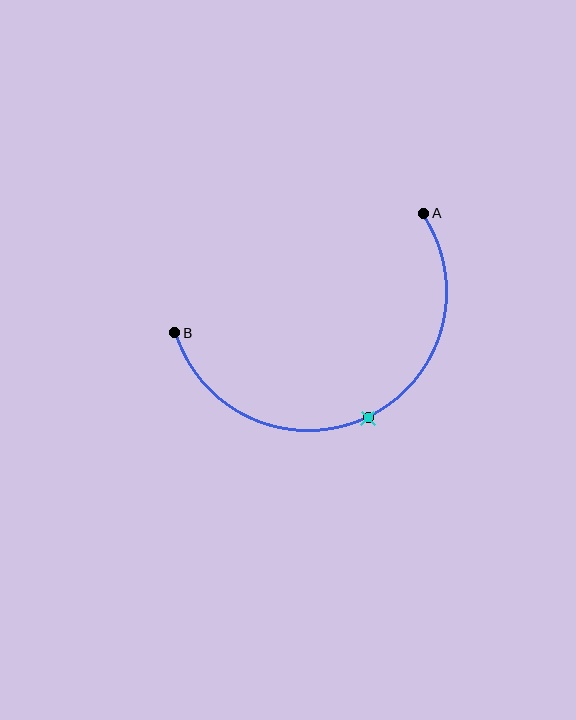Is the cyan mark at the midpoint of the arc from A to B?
Yes. The cyan mark lies on the arc at equal arc-length from both A and B — it is the arc midpoint.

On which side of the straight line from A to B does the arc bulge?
The arc bulges below the straight line connecting A and B.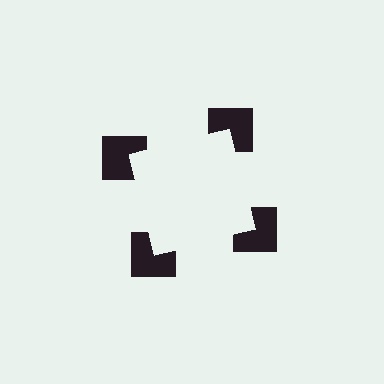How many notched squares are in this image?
There are 4 — one at each vertex of the illusory square.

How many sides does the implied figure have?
4 sides.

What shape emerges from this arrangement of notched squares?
An illusory square — its edges are inferred from the aligned wedge cuts in the notched squares, not physically drawn.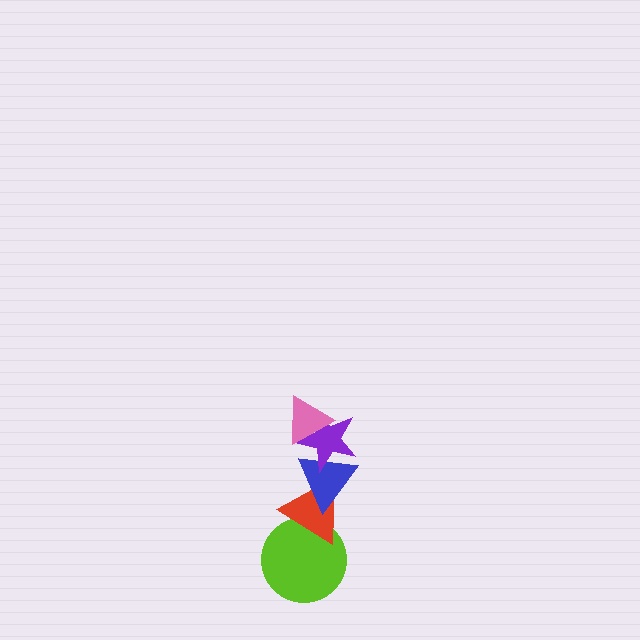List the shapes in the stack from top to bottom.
From top to bottom: the pink triangle, the purple star, the blue triangle, the red triangle, the lime circle.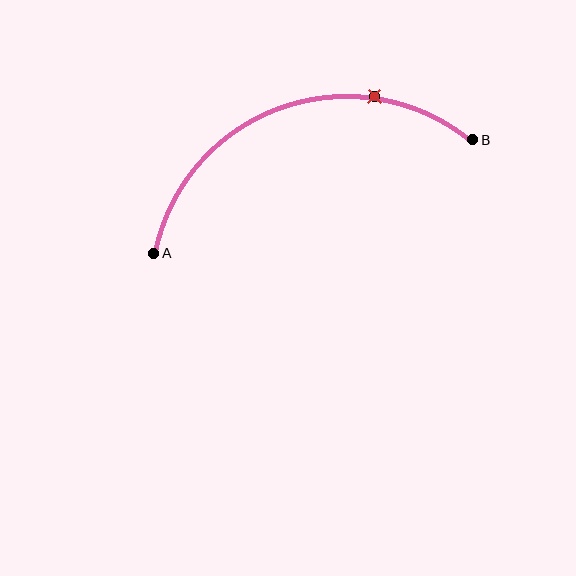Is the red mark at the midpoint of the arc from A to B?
No. The red mark lies on the arc but is closer to endpoint B. The arc midpoint would be at the point on the curve equidistant along the arc from both A and B.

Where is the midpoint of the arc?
The arc midpoint is the point on the curve farthest from the straight line joining A and B. It sits above that line.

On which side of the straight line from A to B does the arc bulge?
The arc bulges above the straight line connecting A and B.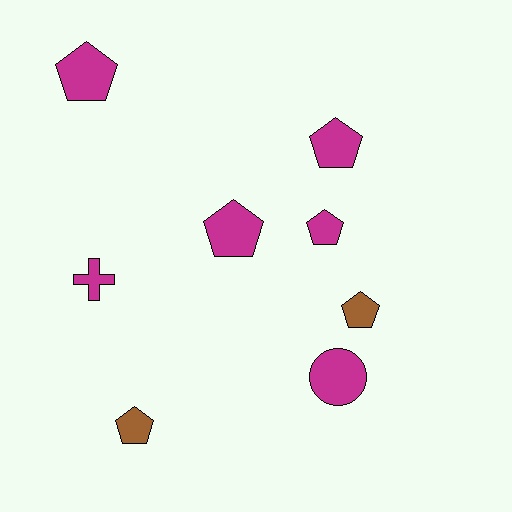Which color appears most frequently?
Magenta, with 6 objects.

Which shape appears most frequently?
Pentagon, with 6 objects.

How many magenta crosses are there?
There is 1 magenta cross.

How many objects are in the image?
There are 8 objects.